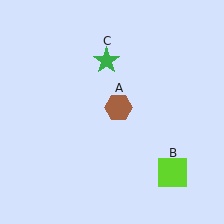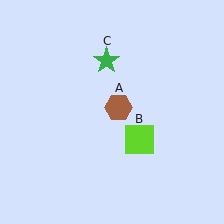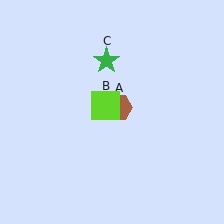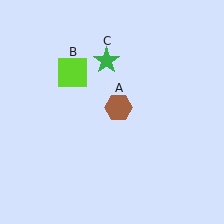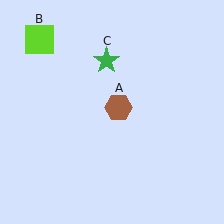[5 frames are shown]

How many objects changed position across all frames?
1 object changed position: lime square (object B).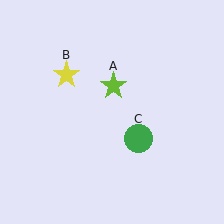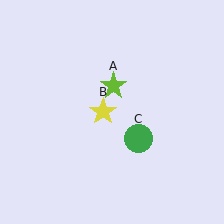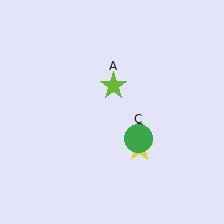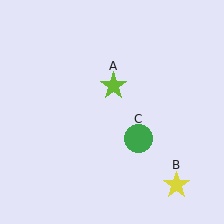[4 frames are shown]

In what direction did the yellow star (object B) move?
The yellow star (object B) moved down and to the right.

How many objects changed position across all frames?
1 object changed position: yellow star (object B).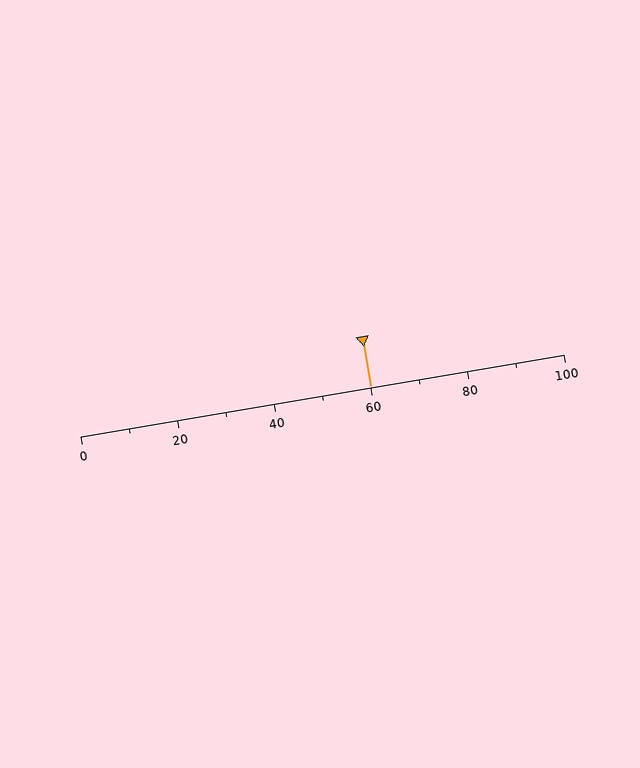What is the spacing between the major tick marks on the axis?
The major ticks are spaced 20 apart.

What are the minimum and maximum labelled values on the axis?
The axis runs from 0 to 100.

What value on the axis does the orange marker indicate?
The marker indicates approximately 60.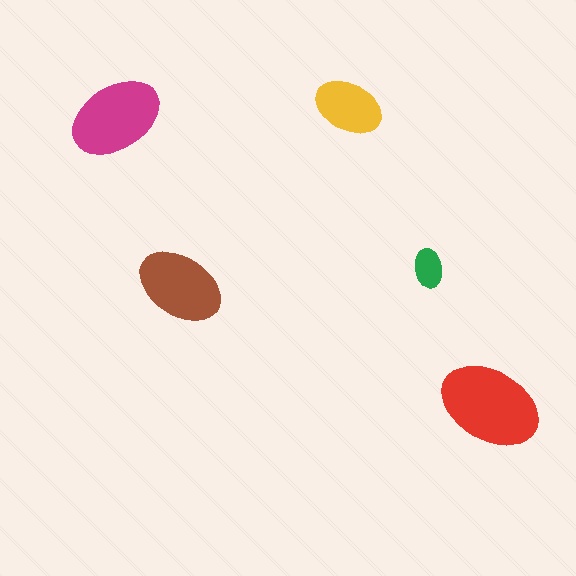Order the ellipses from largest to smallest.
the red one, the magenta one, the brown one, the yellow one, the green one.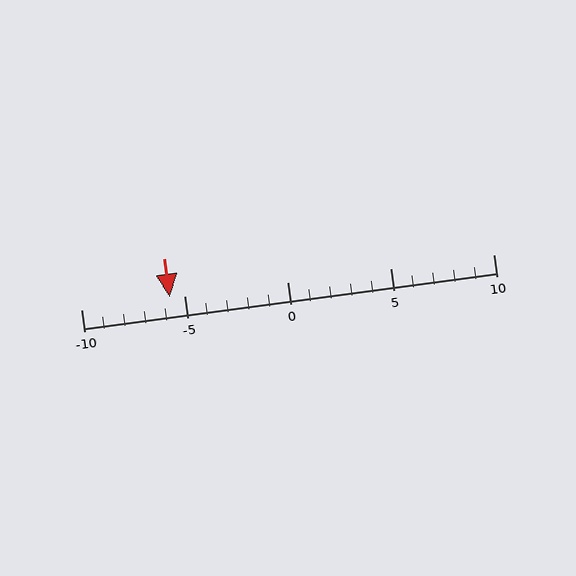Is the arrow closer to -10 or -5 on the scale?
The arrow is closer to -5.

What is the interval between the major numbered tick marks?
The major tick marks are spaced 5 units apart.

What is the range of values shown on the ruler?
The ruler shows values from -10 to 10.